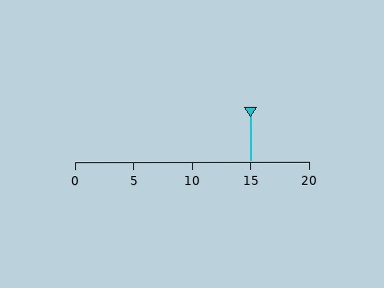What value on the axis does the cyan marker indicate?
The marker indicates approximately 15.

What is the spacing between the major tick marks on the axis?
The major ticks are spaced 5 apart.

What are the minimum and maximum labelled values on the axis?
The axis runs from 0 to 20.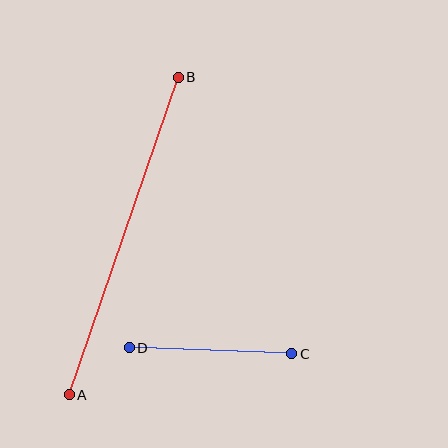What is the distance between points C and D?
The distance is approximately 163 pixels.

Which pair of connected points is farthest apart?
Points A and B are farthest apart.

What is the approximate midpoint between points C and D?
The midpoint is at approximately (211, 351) pixels.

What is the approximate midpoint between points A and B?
The midpoint is at approximately (124, 236) pixels.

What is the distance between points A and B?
The distance is approximately 336 pixels.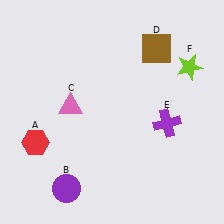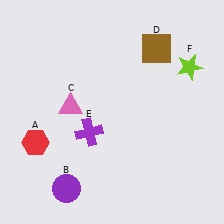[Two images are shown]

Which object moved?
The purple cross (E) moved left.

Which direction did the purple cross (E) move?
The purple cross (E) moved left.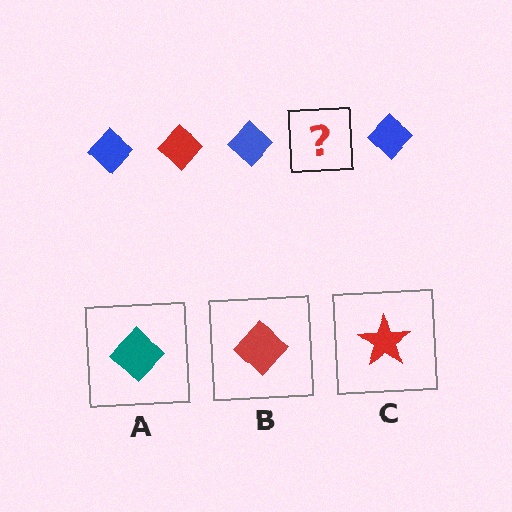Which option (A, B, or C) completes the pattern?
B.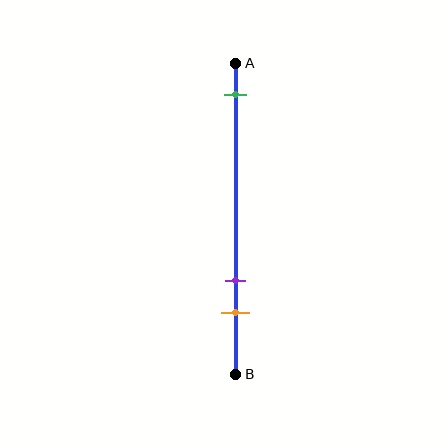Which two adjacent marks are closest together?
The purple and orange marks are the closest adjacent pair.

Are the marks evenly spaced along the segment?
No, the marks are not evenly spaced.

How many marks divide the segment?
There are 3 marks dividing the segment.